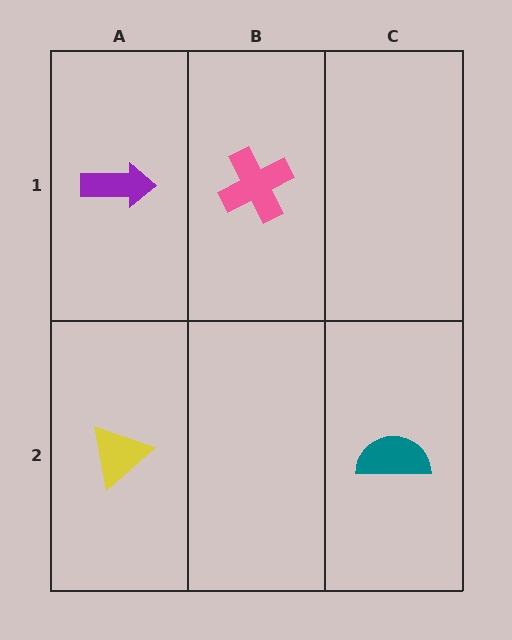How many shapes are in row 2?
2 shapes.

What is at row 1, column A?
A purple arrow.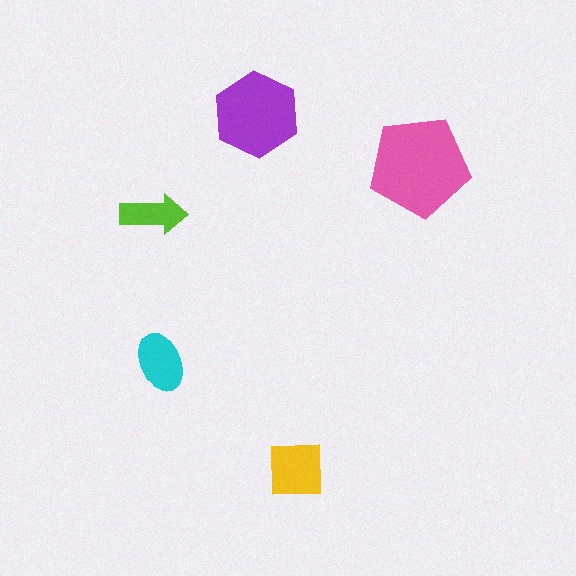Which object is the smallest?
The lime arrow.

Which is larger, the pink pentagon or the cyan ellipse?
The pink pentagon.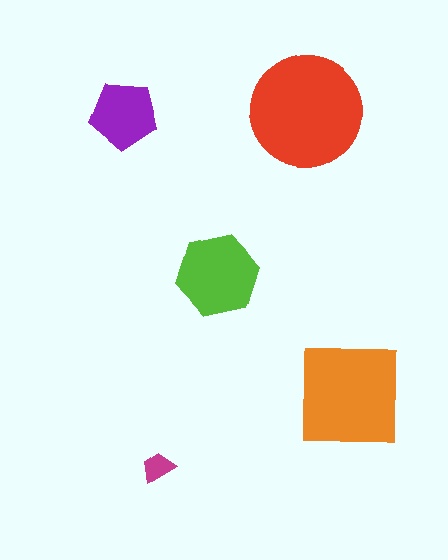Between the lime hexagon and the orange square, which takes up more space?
The orange square.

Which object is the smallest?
The magenta trapezoid.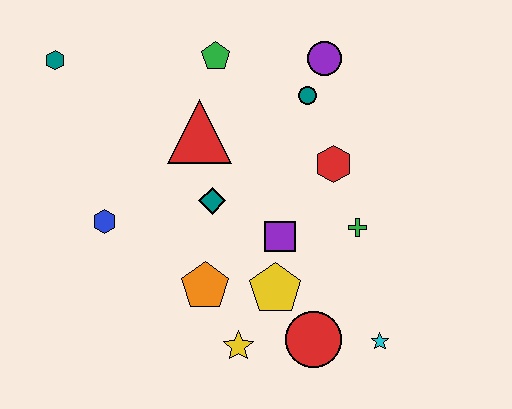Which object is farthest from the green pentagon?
The cyan star is farthest from the green pentagon.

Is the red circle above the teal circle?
No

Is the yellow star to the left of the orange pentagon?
No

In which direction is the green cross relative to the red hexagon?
The green cross is below the red hexagon.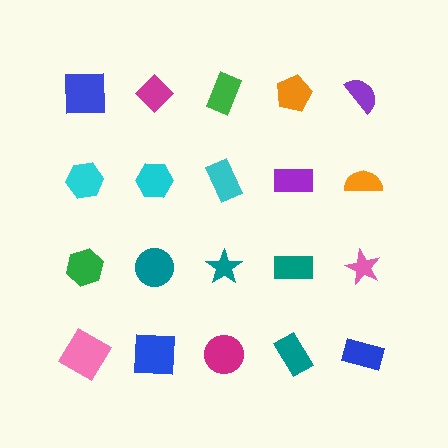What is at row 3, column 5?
A pink star.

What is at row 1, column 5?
A purple semicircle.